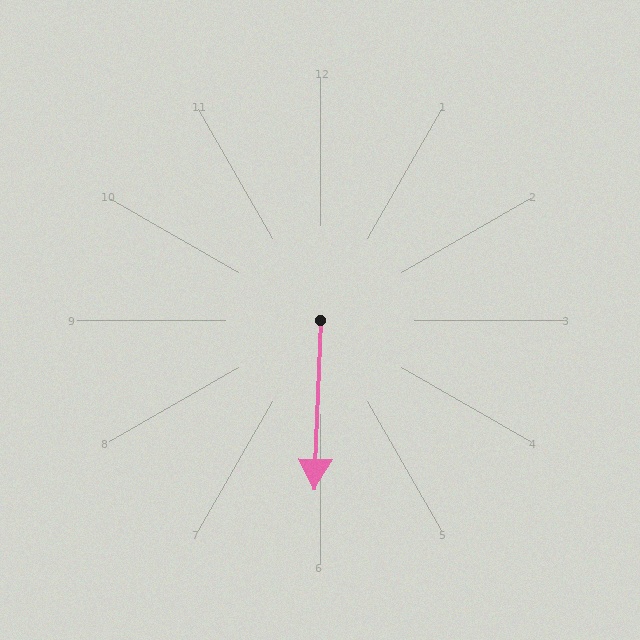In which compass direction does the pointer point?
South.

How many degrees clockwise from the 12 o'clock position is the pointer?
Approximately 182 degrees.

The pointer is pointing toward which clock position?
Roughly 6 o'clock.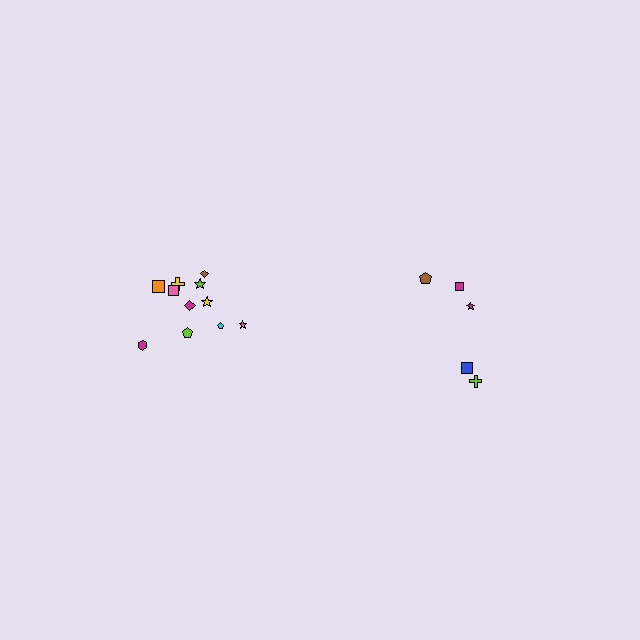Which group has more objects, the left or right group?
The left group.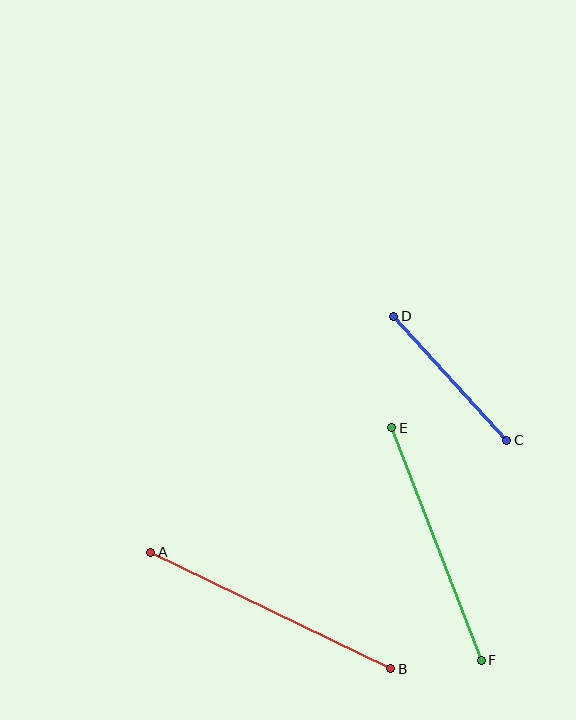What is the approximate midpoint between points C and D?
The midpoint is at approximately (450, 378) pixels.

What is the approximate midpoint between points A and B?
The midpoint is at approximately (271, 610) pixels.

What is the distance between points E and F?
The distance is approximately 249 pixels.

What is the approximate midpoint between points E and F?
The midpoint is at approximately (436, 544) pixels.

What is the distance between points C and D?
The distance is approximately 168 pixels.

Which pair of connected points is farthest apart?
Points A and B are farthest apart.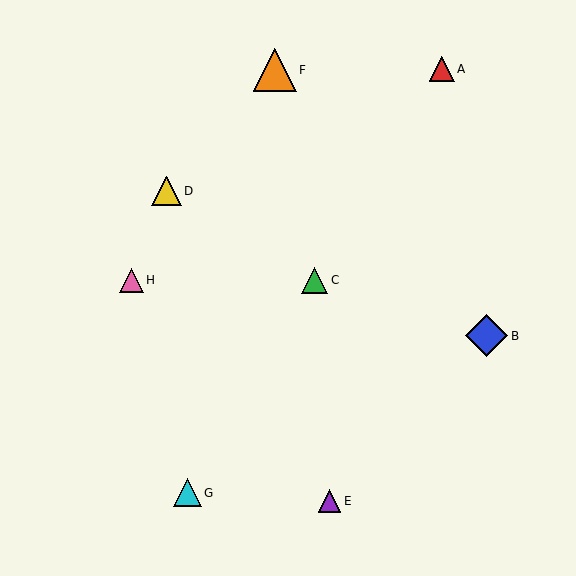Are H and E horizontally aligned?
No, H is at y≈280 and E is at y≈501.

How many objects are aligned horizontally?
2 objects (C, H) are aligned horizontally.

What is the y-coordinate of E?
Object E is at y≈501.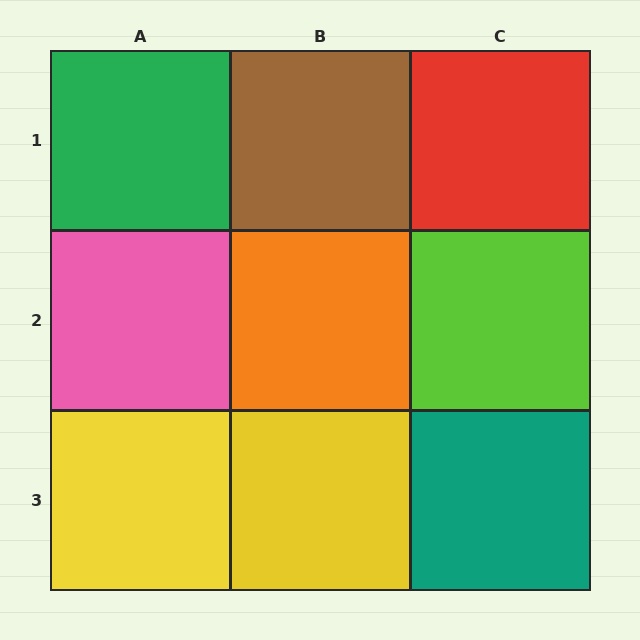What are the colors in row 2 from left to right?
Pink, orange, lime.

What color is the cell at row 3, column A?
Yellow.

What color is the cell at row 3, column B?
Yellow.